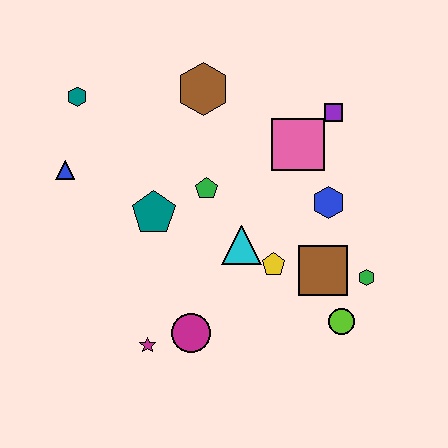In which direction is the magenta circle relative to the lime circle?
The magenta circle is to the left of the lime circle.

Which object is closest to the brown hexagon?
The green pentagon is closest to the brown hexagon.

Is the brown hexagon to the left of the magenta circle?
No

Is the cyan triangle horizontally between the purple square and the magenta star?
Yes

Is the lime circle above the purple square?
No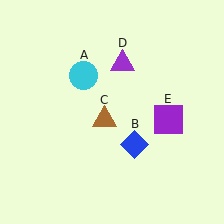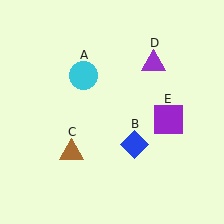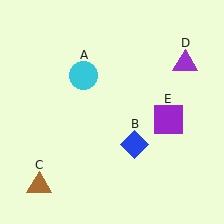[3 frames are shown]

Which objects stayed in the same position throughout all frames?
Cyan circle (object A) and blue diamond (object B) and purple square (object E) remained stationary.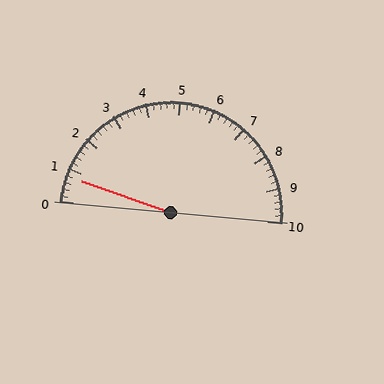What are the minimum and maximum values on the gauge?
The gauge ranges from 0 to 10.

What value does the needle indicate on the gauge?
The needle indicates approximately 0.8.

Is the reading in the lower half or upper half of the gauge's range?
The reading is in the lower half of the range (0 to 10).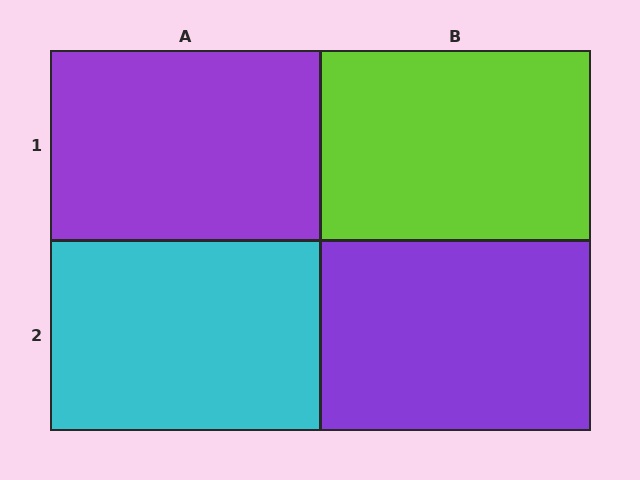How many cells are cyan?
1 cell is cyan.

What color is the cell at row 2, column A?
Cyan.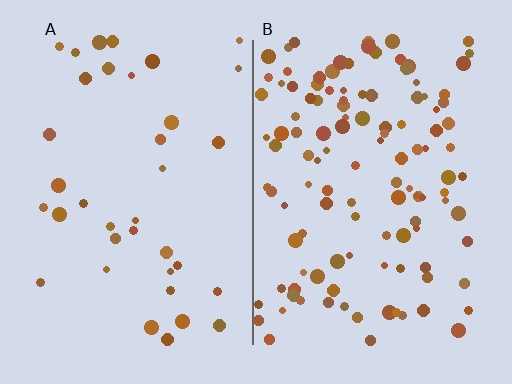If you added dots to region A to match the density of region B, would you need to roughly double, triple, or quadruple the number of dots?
Approximately triple.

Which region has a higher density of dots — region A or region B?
B (the right).